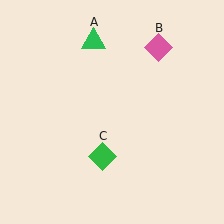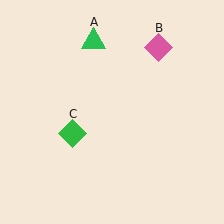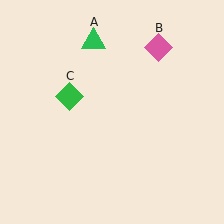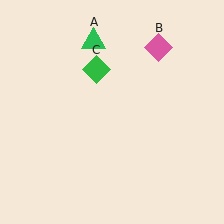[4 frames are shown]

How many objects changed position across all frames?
1 object changed position: green diamond (object C).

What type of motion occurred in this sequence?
The green diamond (object C) rotated clockwise around the center of the scene.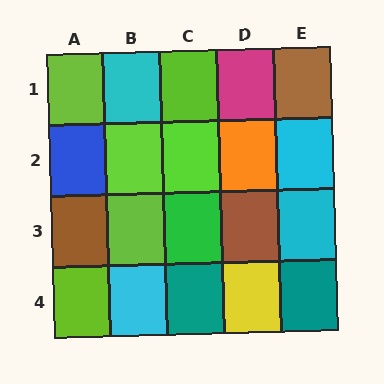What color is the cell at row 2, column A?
Blue.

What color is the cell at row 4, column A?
Lime.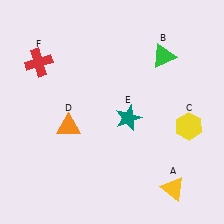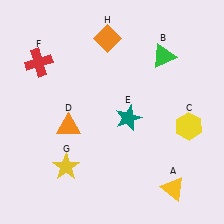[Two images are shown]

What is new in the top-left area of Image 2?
An orange diamond (H) was added in the top-left area of Image 2.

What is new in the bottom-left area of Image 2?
A yellow star (G) was added in the bottom-left area of Image 2.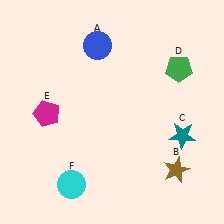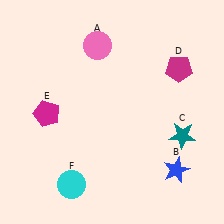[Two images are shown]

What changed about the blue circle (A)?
In Image 1, A is blue. In Image 2, it changed to pink.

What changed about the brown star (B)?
In Image 1, B is brown. In Image 2, it changed to blue.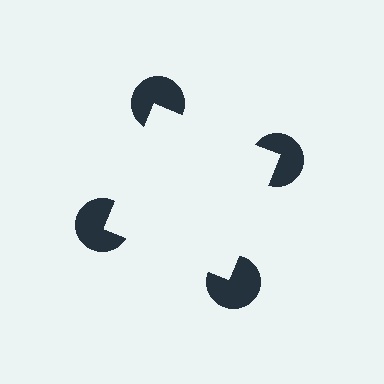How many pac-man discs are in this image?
There are 4 — one at each vertex of the illusory square.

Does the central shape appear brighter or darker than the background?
It typically appears slightly brighter than the background, even though no actual brightness change is drawn.